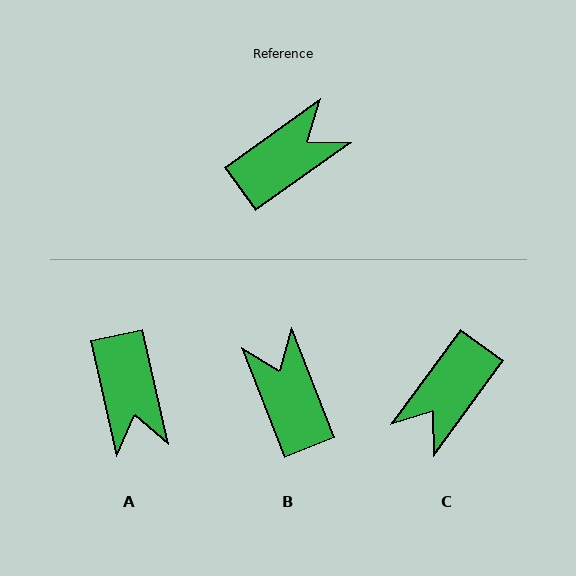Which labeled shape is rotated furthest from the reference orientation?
C, about 162 degrees away.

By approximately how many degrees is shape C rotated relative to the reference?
Approximately 162 degrees clockwise.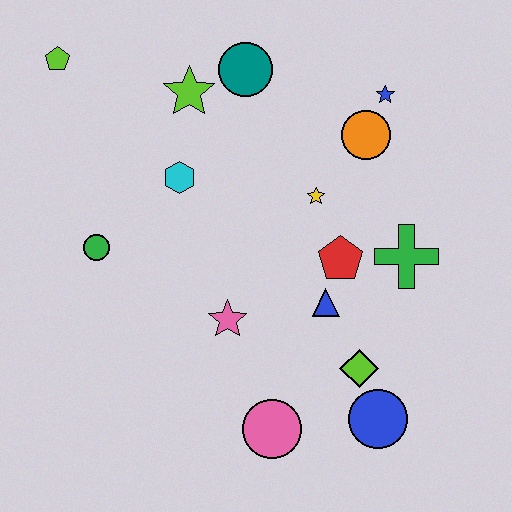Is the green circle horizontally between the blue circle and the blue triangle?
No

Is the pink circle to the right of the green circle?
Yes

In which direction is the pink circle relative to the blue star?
The pink circle is below the blue star.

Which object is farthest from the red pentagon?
The lime pentagon is farthest from the red pentagon.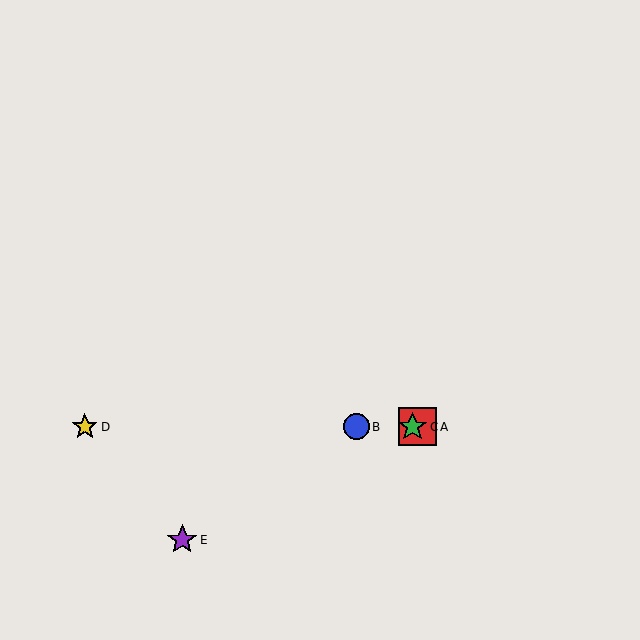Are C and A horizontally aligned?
Yes, both are at y≈427.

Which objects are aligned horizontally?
Objects A, B, C, D are aligned horizontally.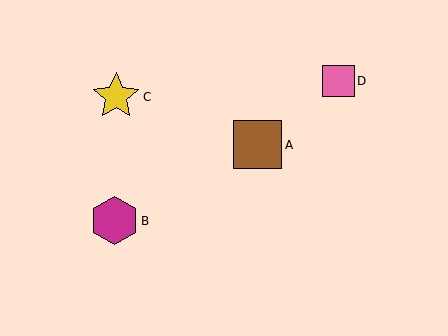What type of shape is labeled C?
Shape C is a yellow star.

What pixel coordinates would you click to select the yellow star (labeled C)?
Click at (116, 97) to select the yellow star C.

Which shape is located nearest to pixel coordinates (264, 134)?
The brown square (labeled A) at (257, 145) is nearest to that location.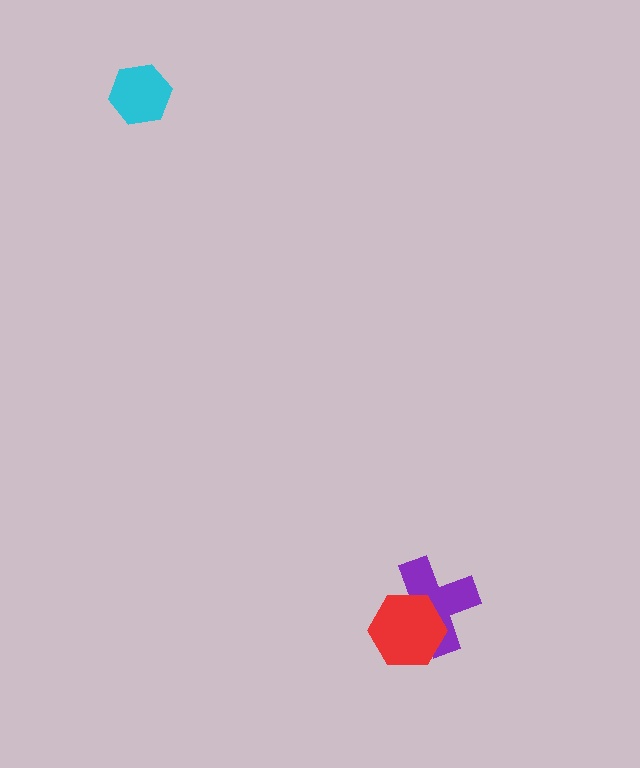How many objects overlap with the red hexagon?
1 object overlaps with the red hexagon.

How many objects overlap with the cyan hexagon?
0 objects overlap with the cyan hexagon.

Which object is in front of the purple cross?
The red hexagon is in front of the purple cross.